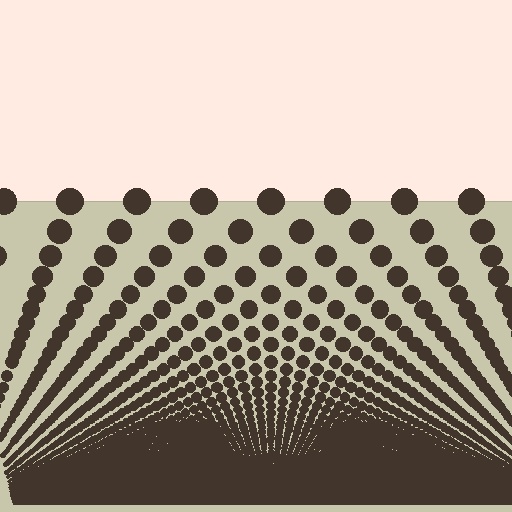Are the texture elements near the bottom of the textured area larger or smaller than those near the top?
Smaller. The gradient is inverted — elements near the bottom are smaller and denser.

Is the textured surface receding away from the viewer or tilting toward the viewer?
The surface appears to tilt toward the viewer. Texture elements get larger and sparser toward the top.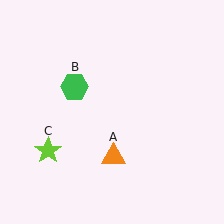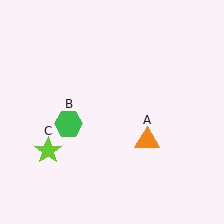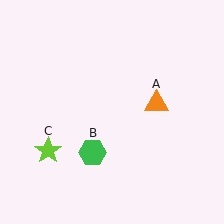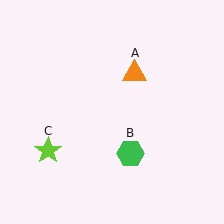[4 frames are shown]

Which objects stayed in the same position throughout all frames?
Lime star (object C) remained stationary.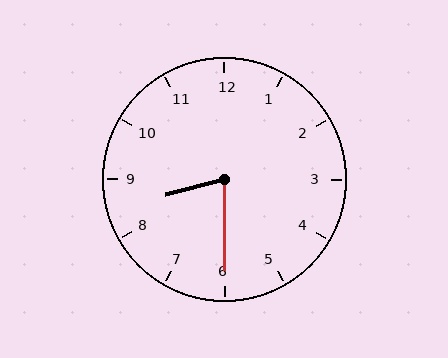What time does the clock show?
8:30.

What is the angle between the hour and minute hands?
Approximately 75 degrees.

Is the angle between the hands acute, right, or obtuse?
It is acute.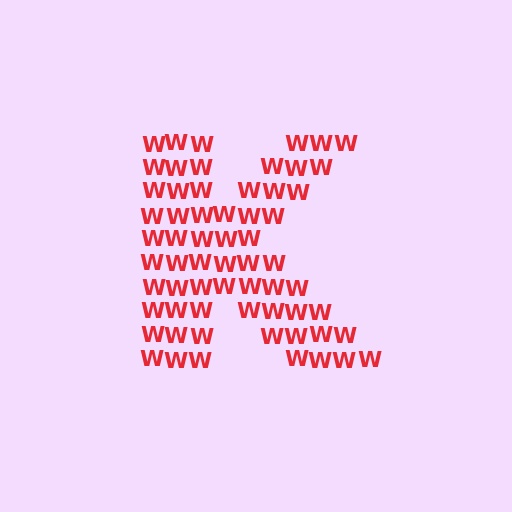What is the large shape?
The large shape is the letter K.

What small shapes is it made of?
It is made of small letter W's.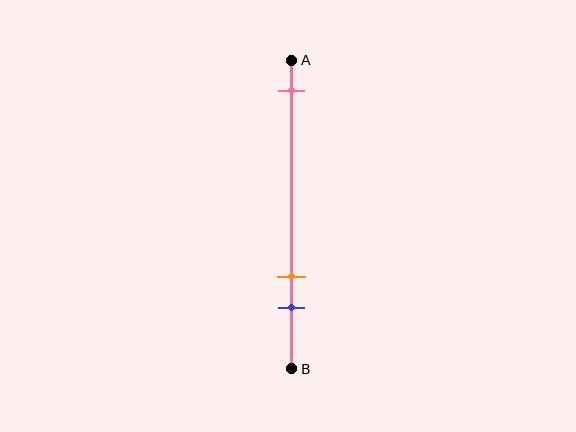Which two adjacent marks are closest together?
The orange and blue marks are the closest adjacent pair.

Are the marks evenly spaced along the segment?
No, the marks are not evenly spaced.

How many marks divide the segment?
There are 3 marks dividing the segment.